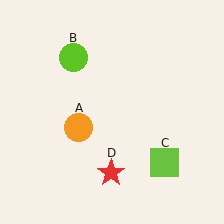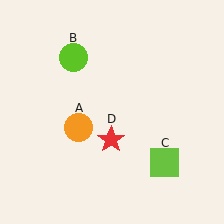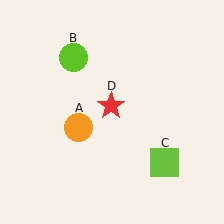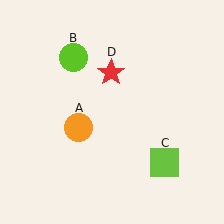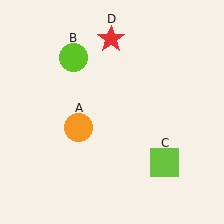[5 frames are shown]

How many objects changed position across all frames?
1 object changed position: red star (object D).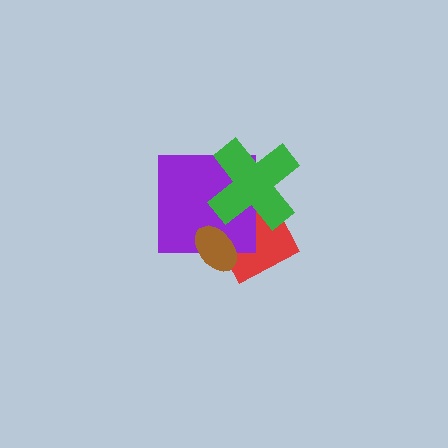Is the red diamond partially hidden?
Yes, it is partially covered by another shape.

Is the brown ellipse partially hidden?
No, no other shape covers it.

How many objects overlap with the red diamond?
3 objects overlap with the red diamond.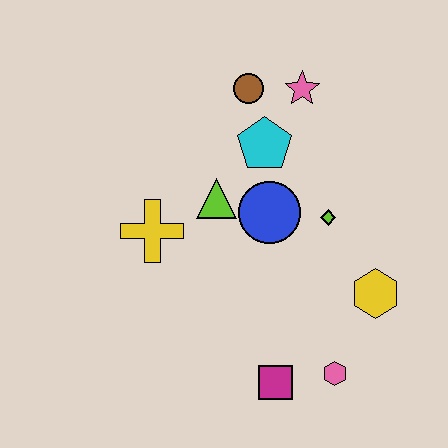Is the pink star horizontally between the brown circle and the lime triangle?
No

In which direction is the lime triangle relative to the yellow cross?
The lime triangle is to the right of the yellow cross.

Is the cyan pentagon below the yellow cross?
No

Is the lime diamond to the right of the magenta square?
Yes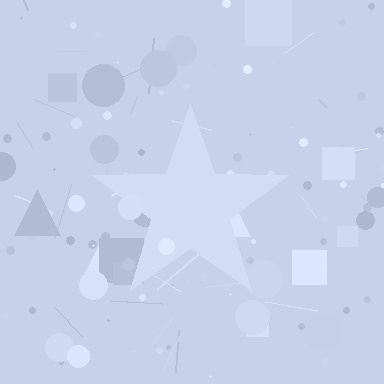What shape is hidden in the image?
A star is hidden in the image.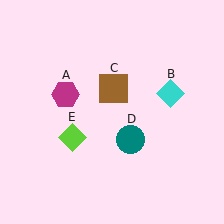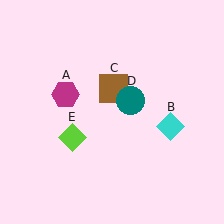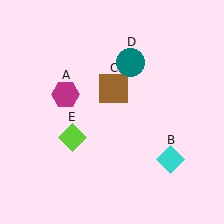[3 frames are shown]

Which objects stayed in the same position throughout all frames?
Magenta hexagon (object A) and brown square (object C) and lime diamond (object E) remained stationary.